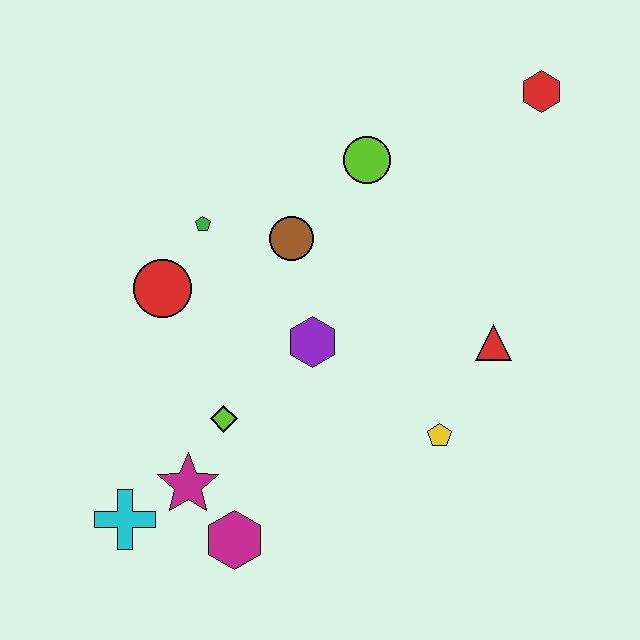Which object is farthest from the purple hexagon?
The red hexagon is farthest from the purple hexagon.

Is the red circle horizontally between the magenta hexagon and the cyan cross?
Yes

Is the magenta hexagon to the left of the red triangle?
Yes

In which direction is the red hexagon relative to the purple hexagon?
The red hexagon is above the purple hexagon.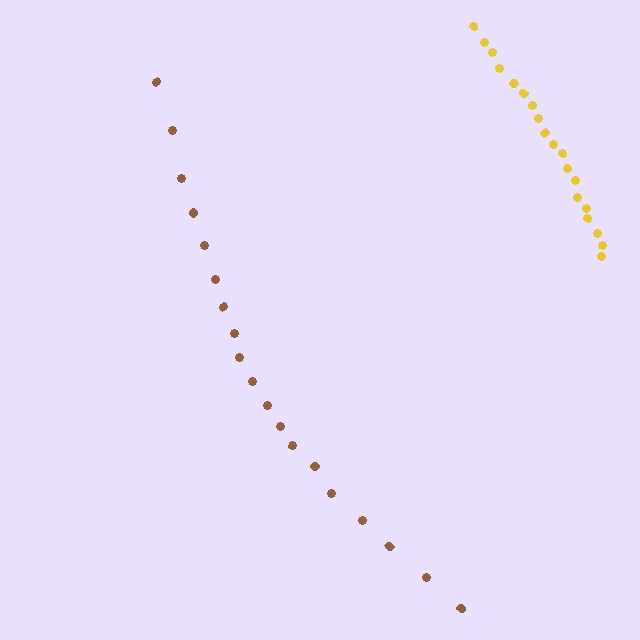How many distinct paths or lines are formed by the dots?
There are 2 distinct paths.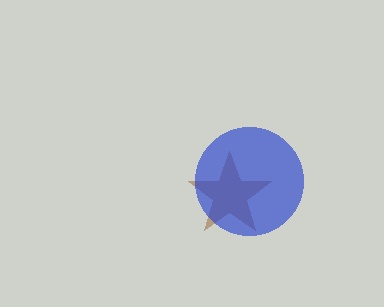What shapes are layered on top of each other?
The layered shapes are: a brown star, a blue circle.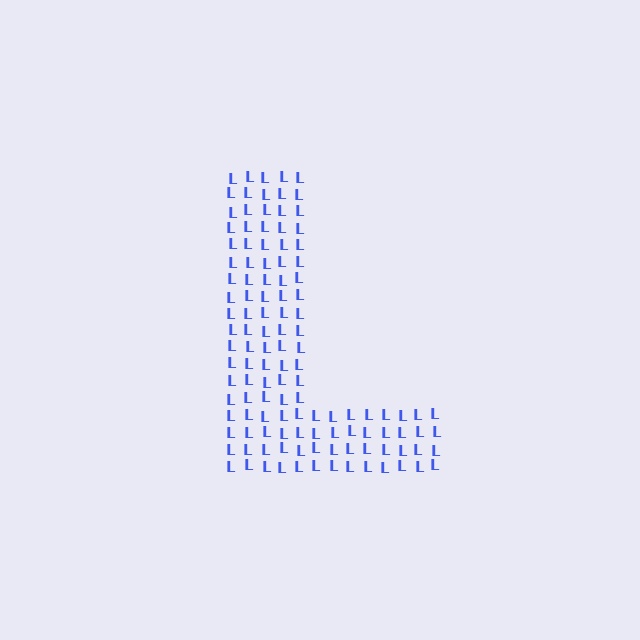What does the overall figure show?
The overall figure shows the letter L.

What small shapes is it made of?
It is made of small letter L's.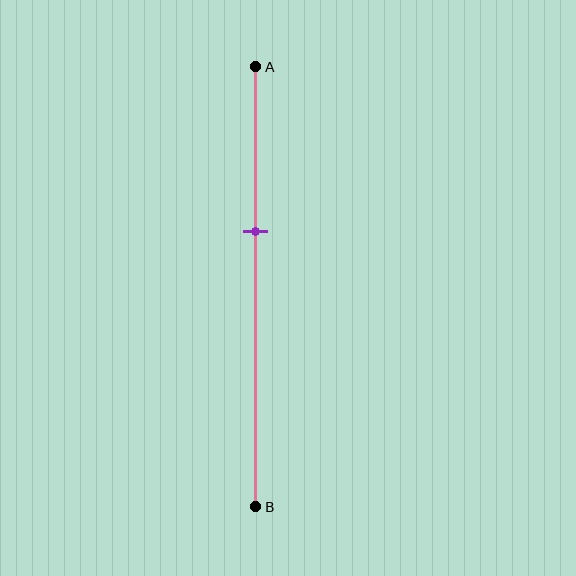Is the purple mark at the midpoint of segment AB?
No, the mark is at about 40% from A, not at the 50% midpoint.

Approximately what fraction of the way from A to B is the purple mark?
The purple mark is approximately 40% of the way from A to B.